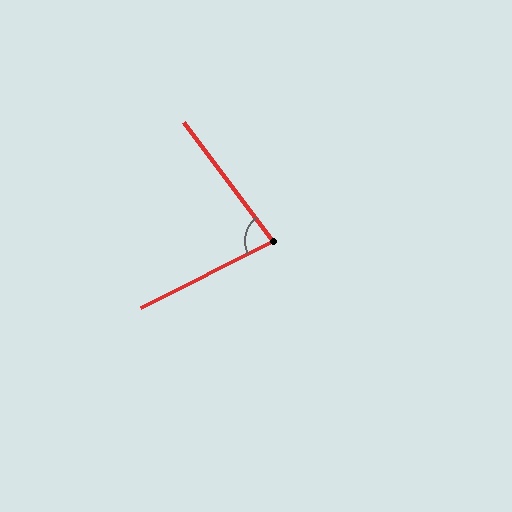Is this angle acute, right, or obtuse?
It is acute.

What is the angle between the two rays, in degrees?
Approximately 80 degrees.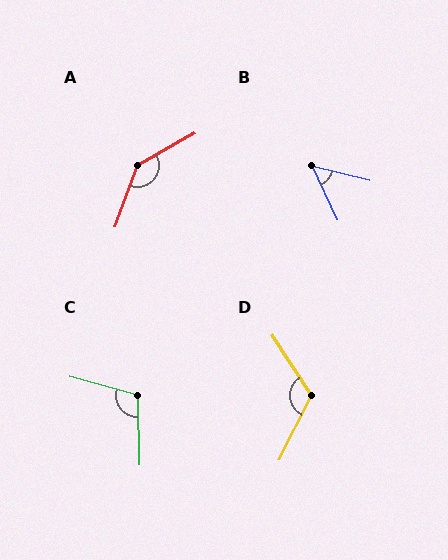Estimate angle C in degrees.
Approximately 106 degrees.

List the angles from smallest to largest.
B (52°), C (106°), D (121°), A (139°).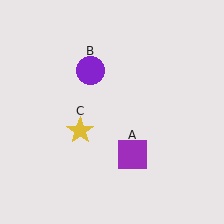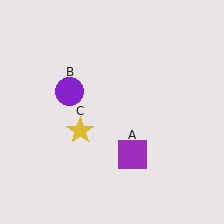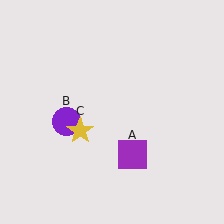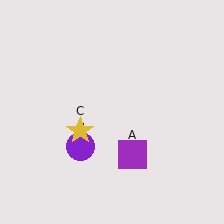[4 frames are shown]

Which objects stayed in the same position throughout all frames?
Purple square (object A) and yellow star (object C) remained stationary.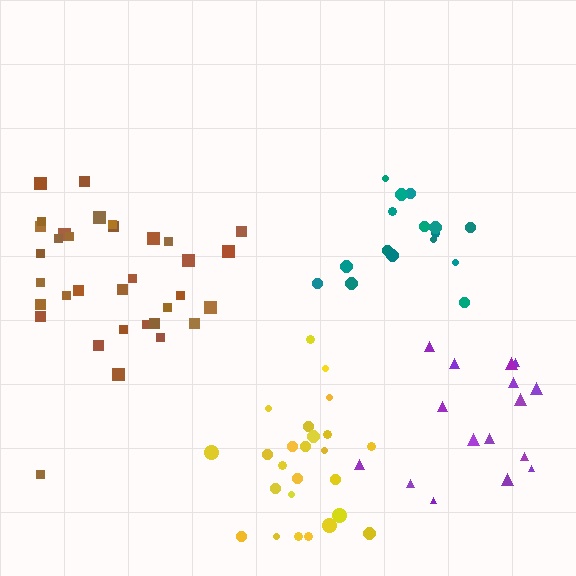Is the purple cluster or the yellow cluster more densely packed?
Yellow.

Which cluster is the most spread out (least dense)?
Purple.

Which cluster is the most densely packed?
Yellow.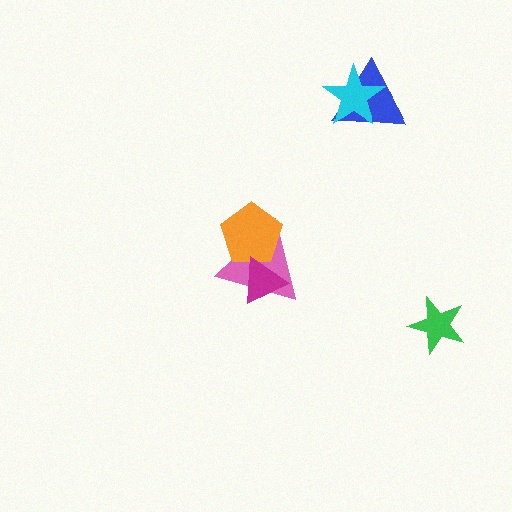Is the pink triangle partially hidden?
Yes, it is partially covered by another shape.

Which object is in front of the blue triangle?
The cyan star is in front of the blue triangle.